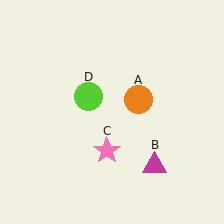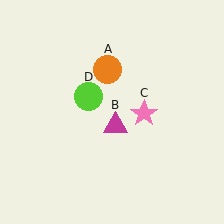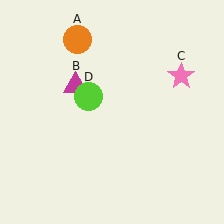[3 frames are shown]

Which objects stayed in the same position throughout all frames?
Lime circle (object D) remained stationary.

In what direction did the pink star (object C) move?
The pink star (object C) moved up and to the right.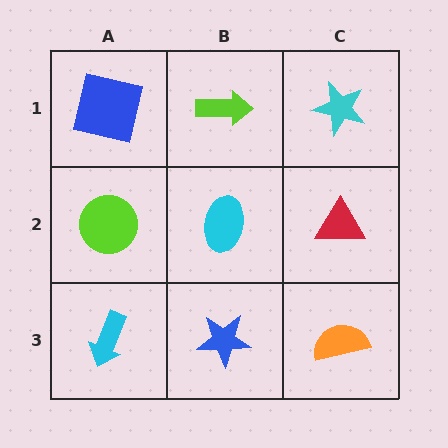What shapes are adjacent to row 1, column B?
A cyan ellipse (row 2, column B), a blue square (row 1, column A), a cyan star (row 1, column C).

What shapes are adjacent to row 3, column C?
A red triangle (row 2, column C), a blue star (row 3, column B).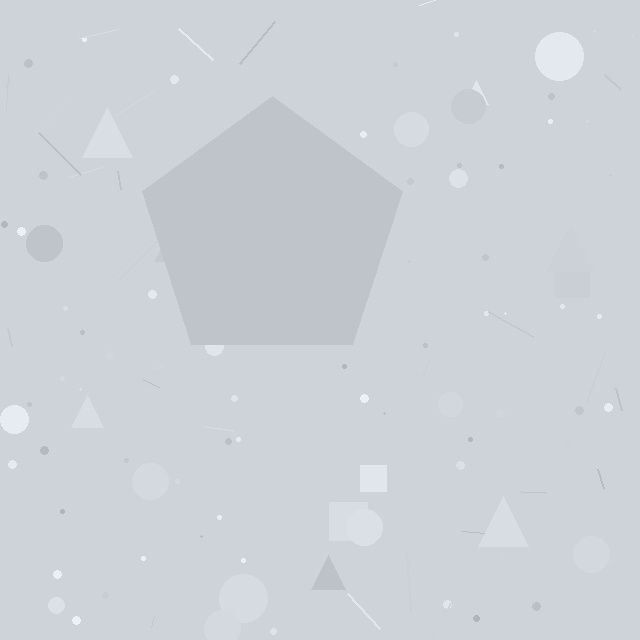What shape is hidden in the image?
A pentagon is hidden in the image.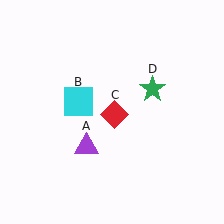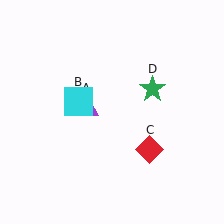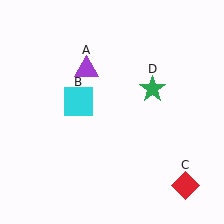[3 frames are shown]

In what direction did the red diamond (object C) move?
The red diamond (object C) moved down and to the right.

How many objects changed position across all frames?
2 objects changed position: purple triangle (object A), red diamond (object C).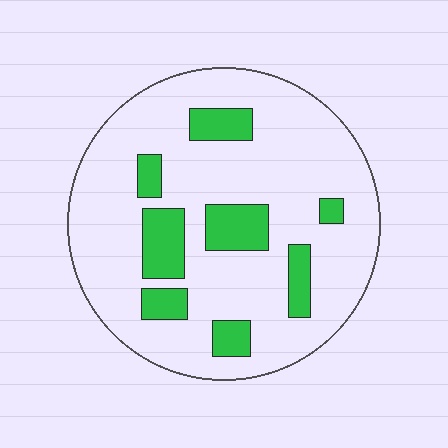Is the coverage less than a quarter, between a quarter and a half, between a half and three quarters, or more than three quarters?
Less than a quarter.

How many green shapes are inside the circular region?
8.